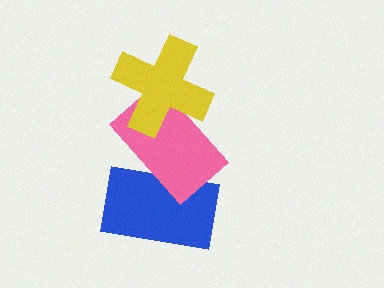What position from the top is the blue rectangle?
The blue rectangle is 3rd from the top.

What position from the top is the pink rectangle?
The pink rectangle is 2nd from the top.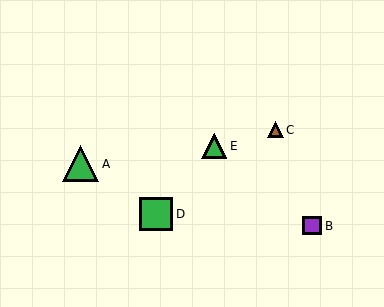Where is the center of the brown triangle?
The center of the brown triangle is at (275, 130).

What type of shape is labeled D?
Shape D is a green square.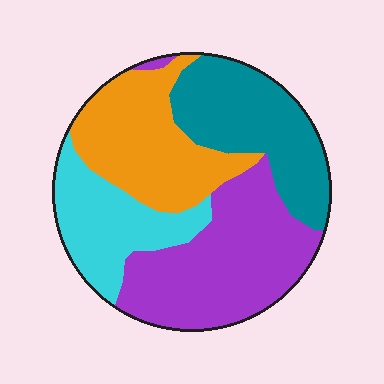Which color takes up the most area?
Purple, at roughly 35%.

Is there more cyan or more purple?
Purple.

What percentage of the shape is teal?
Teal covers 24% of the shape.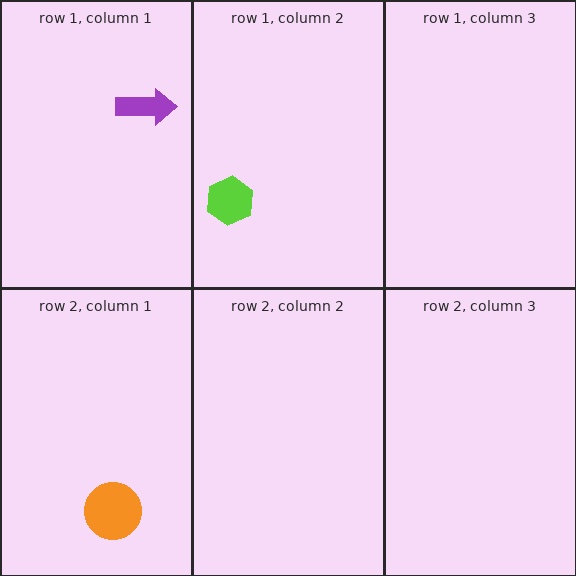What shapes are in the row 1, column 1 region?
The purple arrow.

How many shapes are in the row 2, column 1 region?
1.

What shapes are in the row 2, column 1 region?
The orange circle.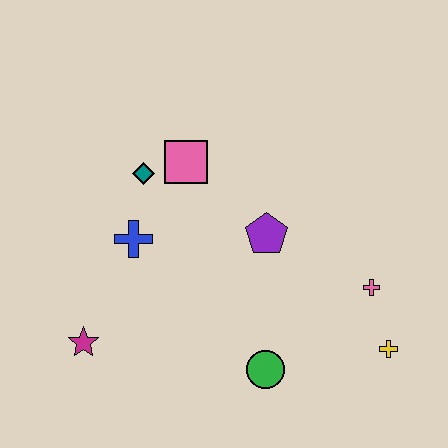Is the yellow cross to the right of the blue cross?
Yes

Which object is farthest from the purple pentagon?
The magenta star is farthest from the purple pentagon.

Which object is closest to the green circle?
The yellow cross is closest to the green circle.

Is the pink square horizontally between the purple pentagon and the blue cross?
Yes